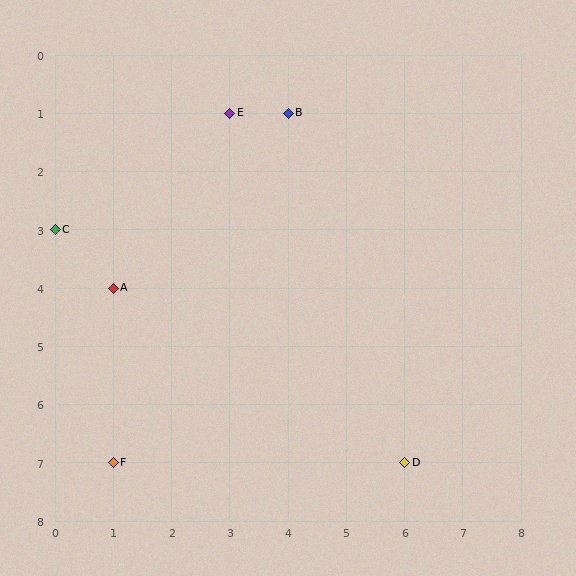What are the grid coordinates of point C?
Point C is at grid coordinates (0, 3).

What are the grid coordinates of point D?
Point D is at grid coordinates (6, 7).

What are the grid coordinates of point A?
Point A is at grid coordinates (1, 4).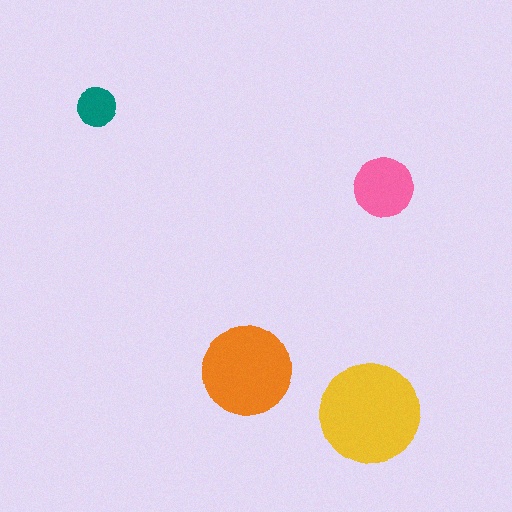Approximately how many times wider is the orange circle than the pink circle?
About 1.5 times wider.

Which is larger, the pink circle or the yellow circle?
The yellow one.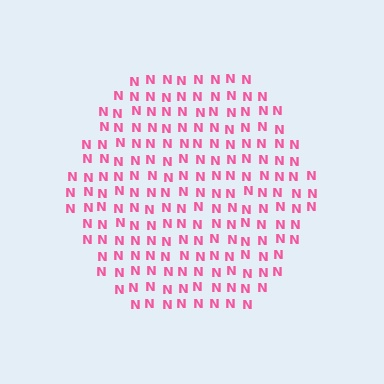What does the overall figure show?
The overall figure shows a hexagon.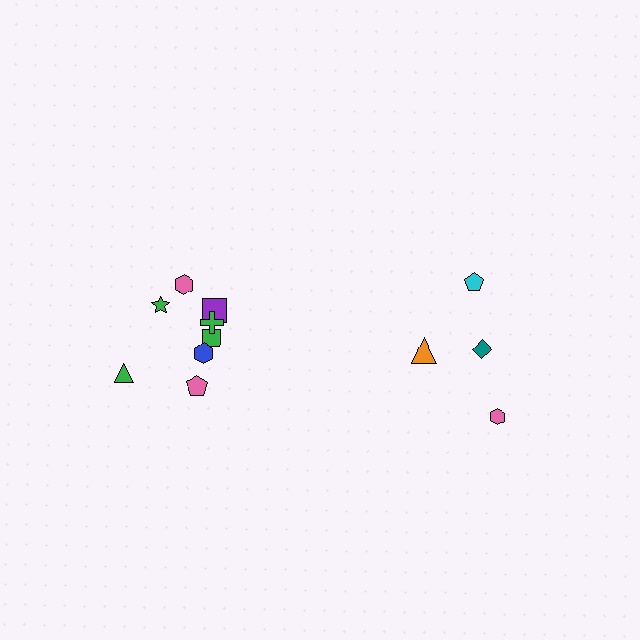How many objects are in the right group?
There are 4 objects.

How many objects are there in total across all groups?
There are 12 objects.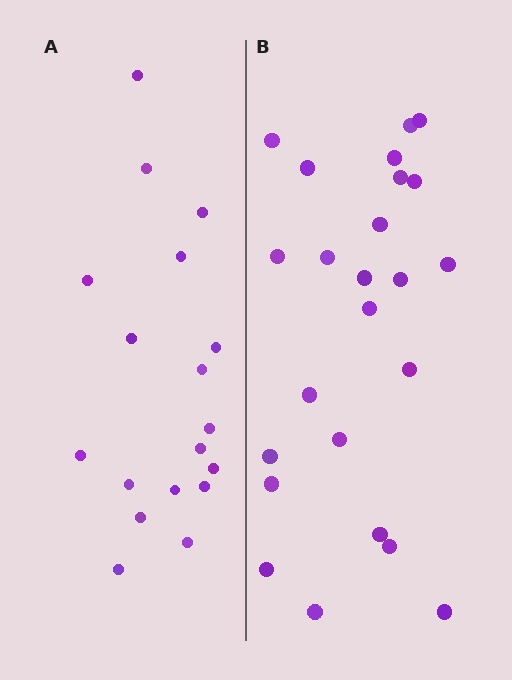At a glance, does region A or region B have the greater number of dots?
Region B (the right region) has more dots.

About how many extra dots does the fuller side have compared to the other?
Region B has about 6 more dots than region A.